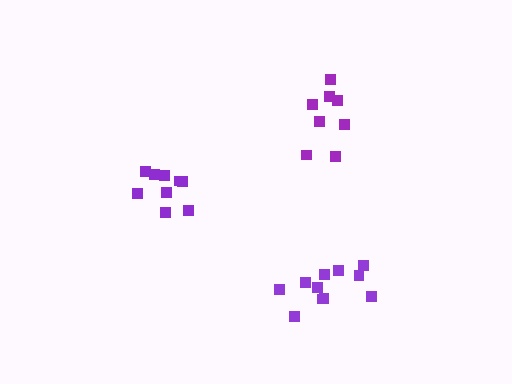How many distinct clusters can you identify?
There are 3 distinct clusters.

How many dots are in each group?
Group 1: 9 dots, Group 2: 8 dots, Group 3: 11 dots (28 total).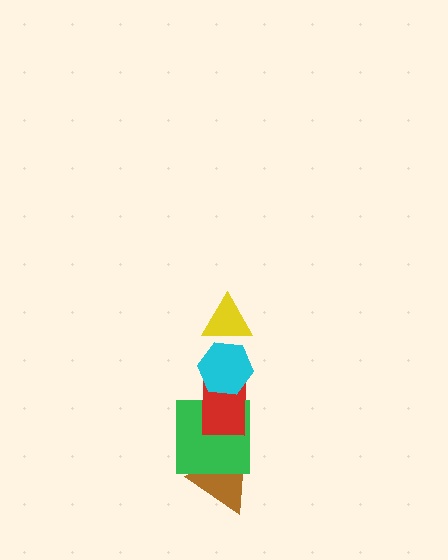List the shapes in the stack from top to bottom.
From top to bottom: the yellow triangle, the cyan hexagon, the red rectangle, the green square, the brown triangle.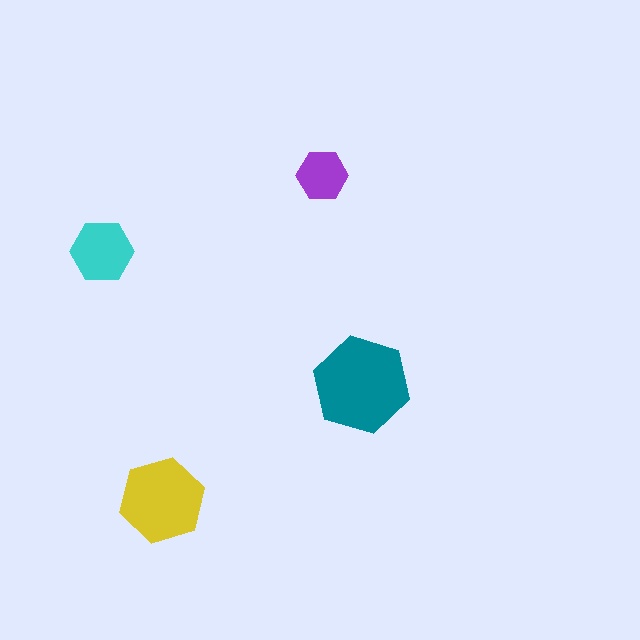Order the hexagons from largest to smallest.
the teal one, the yellow one, the cyan one, the purple one.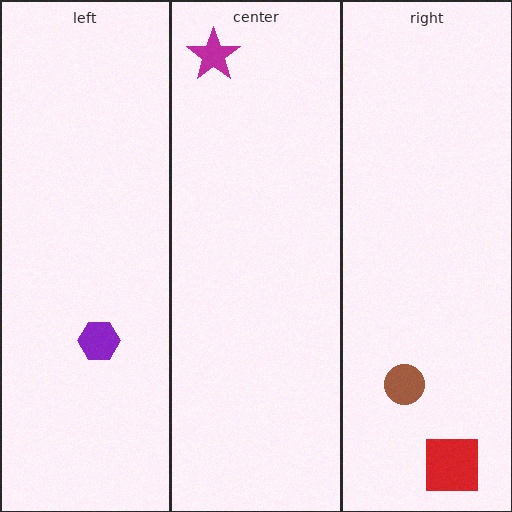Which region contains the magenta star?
The center region.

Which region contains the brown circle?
The right region.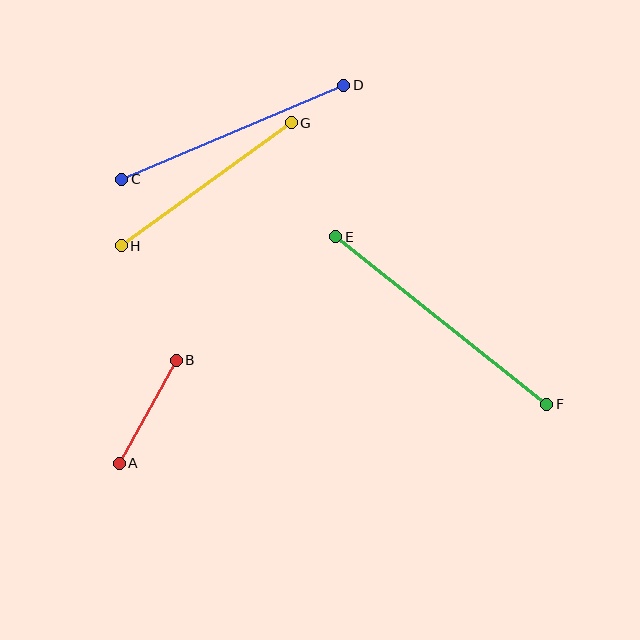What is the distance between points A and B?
The distance is approximately 118 pixels.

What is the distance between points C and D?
The distance is approximately 241 pixels.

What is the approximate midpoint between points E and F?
The midpoint is at approximately (441, 320) pixels.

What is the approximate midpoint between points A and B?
The midpoint is at approximately (148, 412) pixels.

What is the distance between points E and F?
The distance is approximately 270 pixels.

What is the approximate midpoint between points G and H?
The midpoint is at approximately (206, 184) pixels.